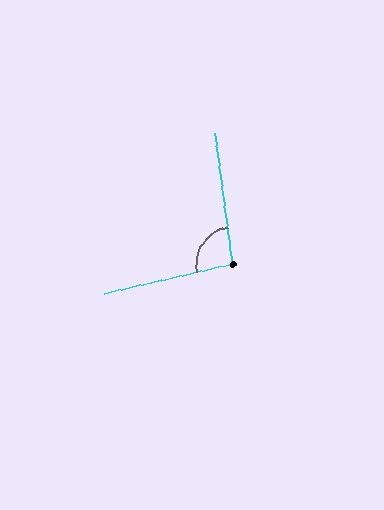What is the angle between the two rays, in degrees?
Approximately 95 degrees.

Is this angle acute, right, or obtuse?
It is obtuse.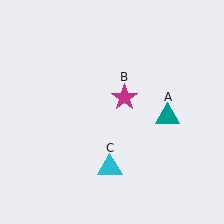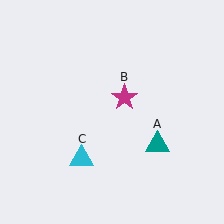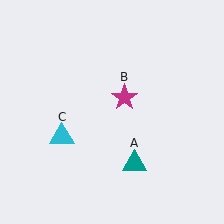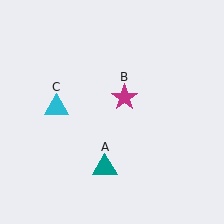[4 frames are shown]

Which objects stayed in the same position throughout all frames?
Magenta star (object B) remained stationary.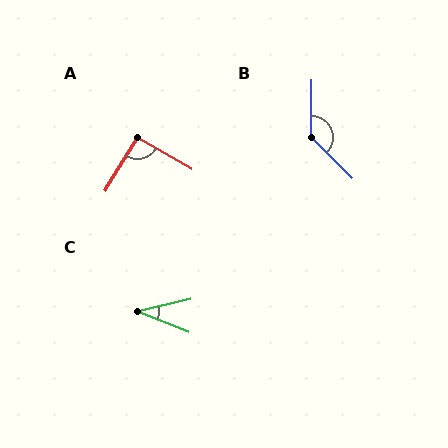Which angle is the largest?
B, at approximately 135 degrees.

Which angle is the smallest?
C, at approximately 34 degrees.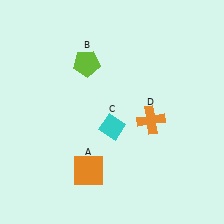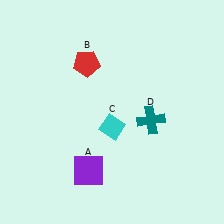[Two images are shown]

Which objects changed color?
A changed from orange to purple. B changed from lime to red. D changed from orange to teal.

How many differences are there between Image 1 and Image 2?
There are 3 differences between the two images.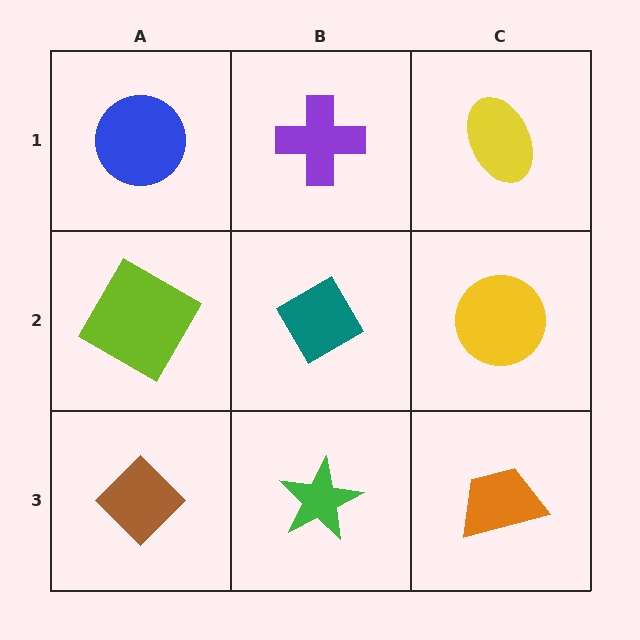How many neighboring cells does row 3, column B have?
3.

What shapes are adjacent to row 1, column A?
A lime square (row 2, column A), a purple cross (row 1, column B).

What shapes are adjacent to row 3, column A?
A lime square (row 2, column A), a green star (row 3, column B).